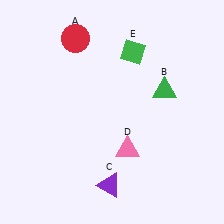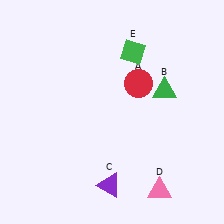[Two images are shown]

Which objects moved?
The objects that moved are: the red circle (A), the pink triangle (D).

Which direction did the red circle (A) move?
The red circle (A) moved right.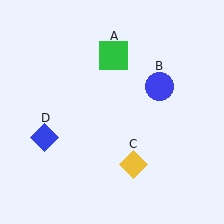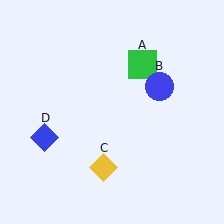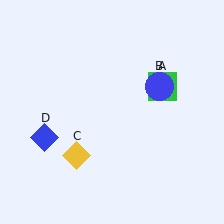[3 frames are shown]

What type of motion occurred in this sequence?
The green square (object A), yellow diamond (object C) rotated clockwise around the center of the scene.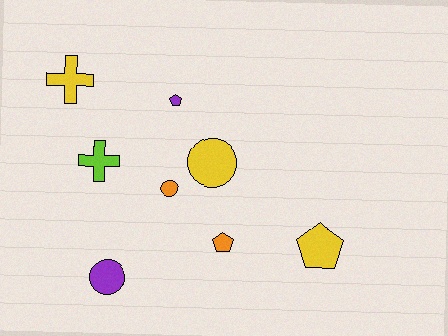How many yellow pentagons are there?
There is 1 yellow pentagon.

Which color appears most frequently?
Yellow, with 3 objects.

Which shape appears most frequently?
Pentagon, with 3 objects.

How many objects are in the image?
There are 8 objects.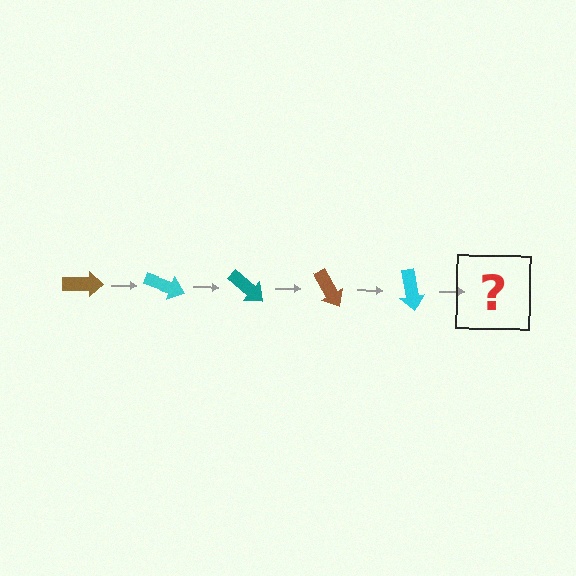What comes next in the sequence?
The next element should be a teal arrow, rotated 100 degrees from the start.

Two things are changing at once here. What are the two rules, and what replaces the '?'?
The two rules are that it rotates 20 degrees each step and the color cycles through brown, cyan, and teal. The '?' should be a teal arrow, rotated 100 degrees from the start.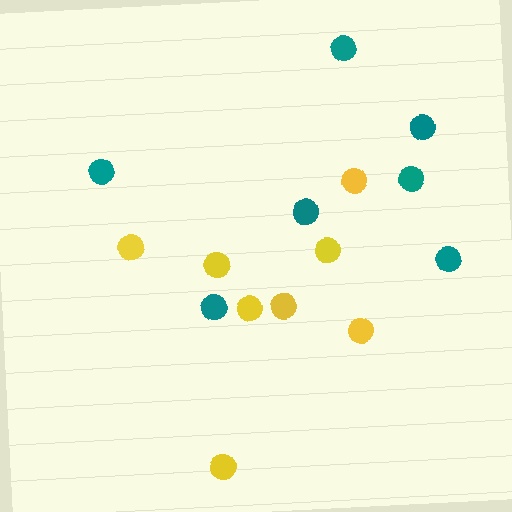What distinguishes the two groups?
There are 2 groups: one group of yellow circles (8) and one group of teal circles (7).